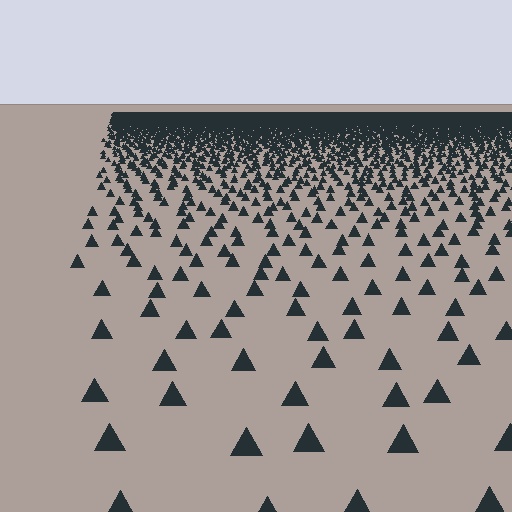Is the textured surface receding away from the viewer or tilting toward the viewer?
The surface is receding away from the viewer. Texture elements get smaller and denser toward the top.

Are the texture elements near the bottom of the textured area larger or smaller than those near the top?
Larger. Near the bottom, elements are closer to the viewer and appear at a bigger on-screen size.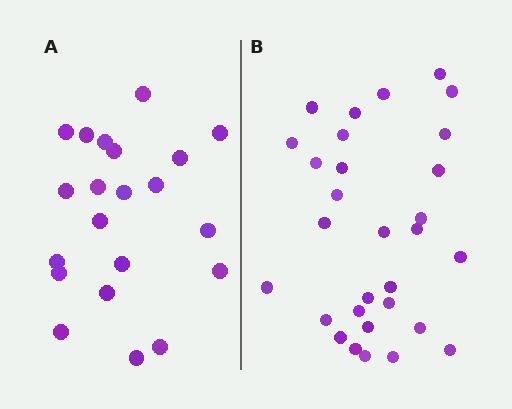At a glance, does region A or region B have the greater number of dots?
Region B (the right region) has more dots.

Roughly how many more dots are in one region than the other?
Region B has roughly 8 or so more dots than region A.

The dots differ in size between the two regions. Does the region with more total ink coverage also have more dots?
No. Region A has more total ink coverage because its dots are larger, but region B actually contains more individual dots. Total area can be misleading — the number of items is what matters here.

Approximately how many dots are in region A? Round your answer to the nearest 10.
About 20 dots. (The exact count is 21, which rounds to 20.)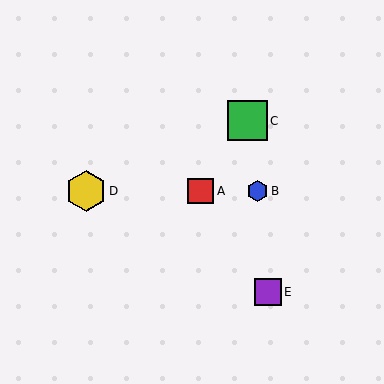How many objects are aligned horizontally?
3 objects (A, B, D) are aligned horizontally.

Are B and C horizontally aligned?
No, B is at y≈191 and C is at y≈121.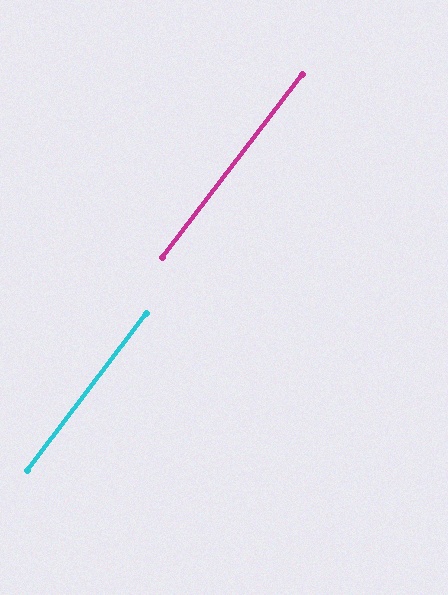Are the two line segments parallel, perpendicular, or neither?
Parallel — their directions differ by only 0.3°.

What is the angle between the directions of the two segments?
Approximately 0 degrees.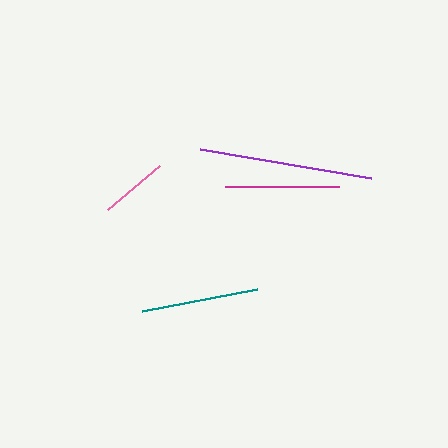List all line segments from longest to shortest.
From longest to shortest: purple, teal, magenta, pink.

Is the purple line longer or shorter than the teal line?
The purple line is longer than the teal line.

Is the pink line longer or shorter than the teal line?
The teal line is longer than the pink line.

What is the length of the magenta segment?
The magenta segment is approximately 114 pixels long.